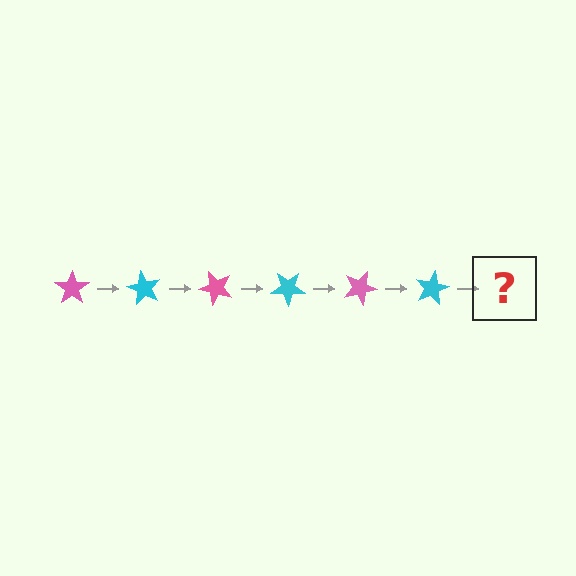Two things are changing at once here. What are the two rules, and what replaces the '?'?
The two rules are that it rotates 60 degrees each step and the color cycles through pink and cyan. The '?' should be a pink star, rotated 360 degrees from the start.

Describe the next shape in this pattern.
It should be a pink star, rotated 360 degrees from the start.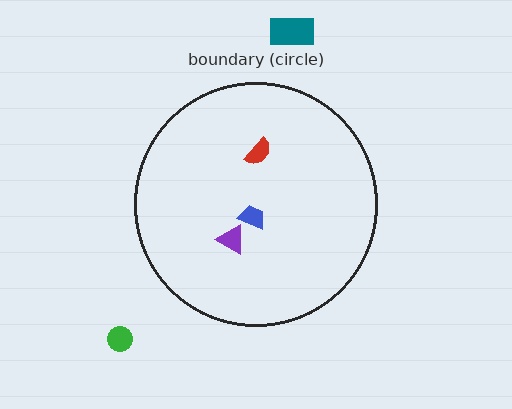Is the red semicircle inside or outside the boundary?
Inside.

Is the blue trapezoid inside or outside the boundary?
Inside.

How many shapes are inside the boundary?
3 inside, 2 outside.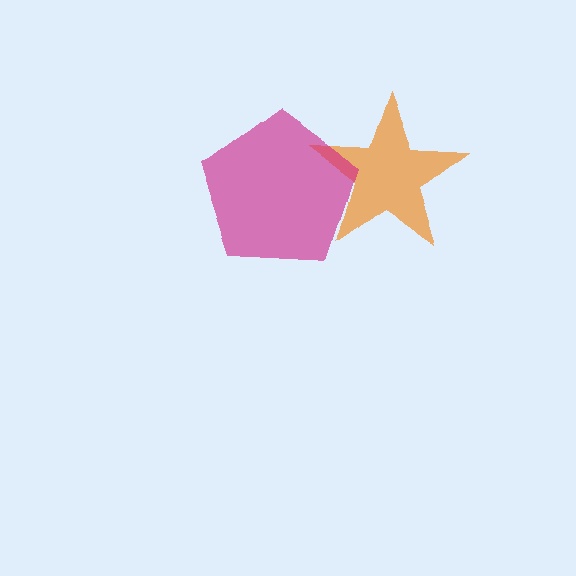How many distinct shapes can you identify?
There are 2 distinct shapes: an orange star, a magenta pentagon.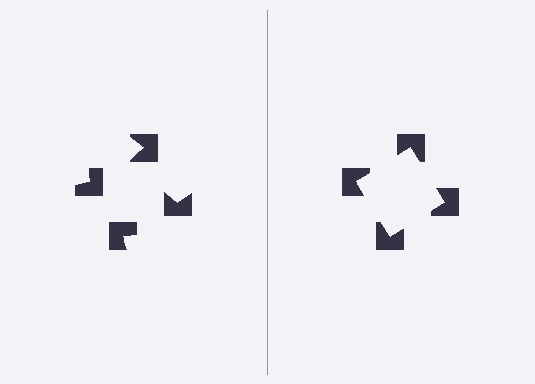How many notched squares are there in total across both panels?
8 — 4 on each side.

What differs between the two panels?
The notched squares are positioned identically on both sides; only the wedge orientations differ. On the right they align to a square; on the left they are misaligned.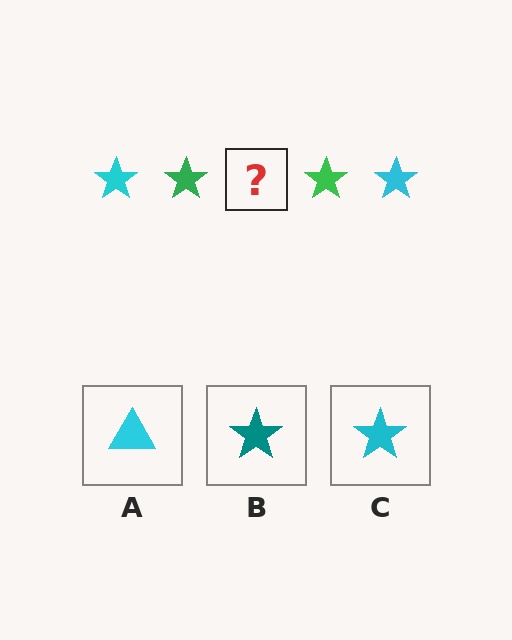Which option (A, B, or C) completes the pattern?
C.